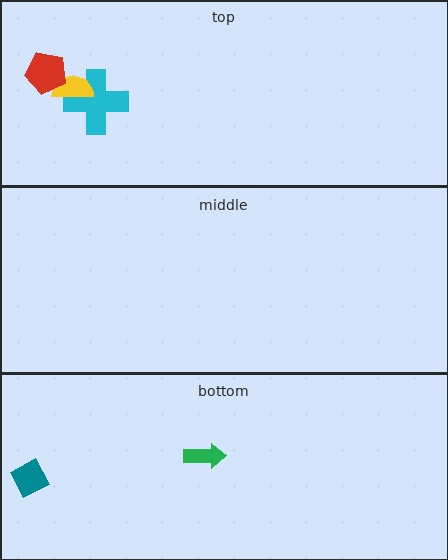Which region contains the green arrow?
The bottom region.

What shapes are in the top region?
The cyan cross, the yellow semicircle, the red pentagon.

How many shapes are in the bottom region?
2.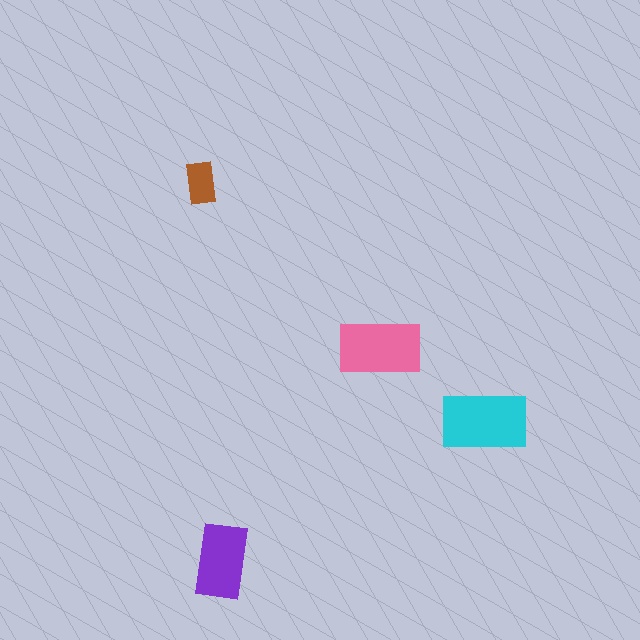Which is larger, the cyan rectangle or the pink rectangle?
The cyan one.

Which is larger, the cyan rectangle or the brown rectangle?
The cyan one.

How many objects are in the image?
There are 4 objects in the image.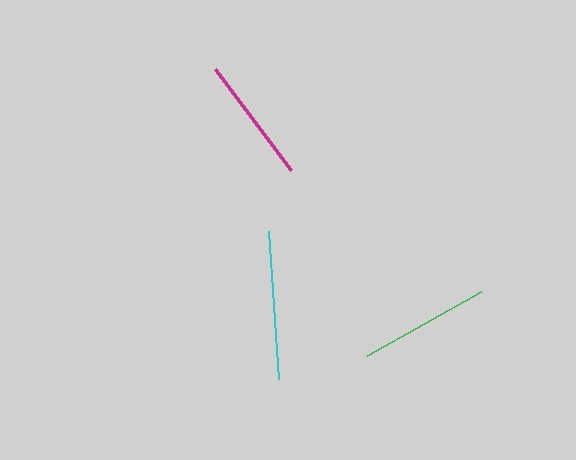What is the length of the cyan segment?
The cyan segment is approximately 148 pixels long.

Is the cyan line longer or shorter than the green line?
The cyan line is longer than the green line.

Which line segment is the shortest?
The magenta line is the shortest at approximately 126 pixels.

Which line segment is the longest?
The cyan line is the longest at approximately 148 pixels.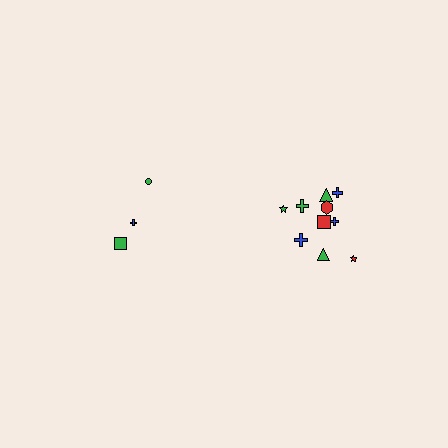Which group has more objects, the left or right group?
The right group.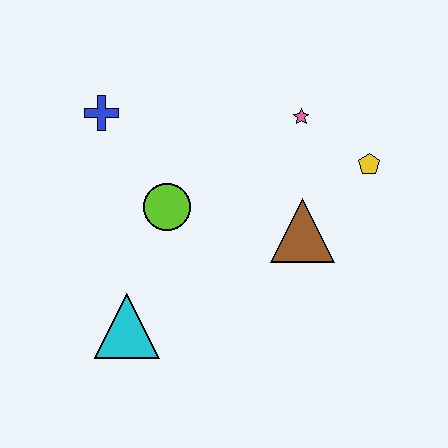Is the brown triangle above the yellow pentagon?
No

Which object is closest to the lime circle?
The blue cross is closest to the lime circle.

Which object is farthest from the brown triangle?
The blue cross is farthest from the brown triangle.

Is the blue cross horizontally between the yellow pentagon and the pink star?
No